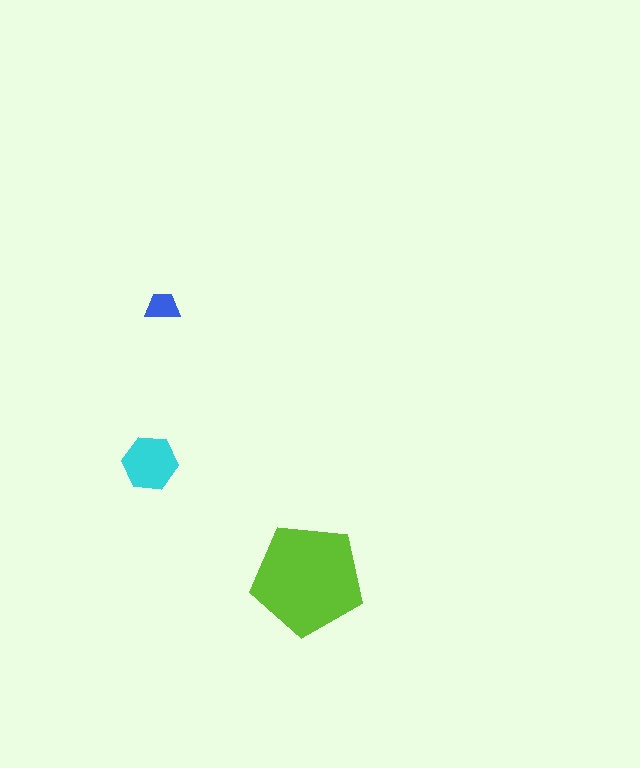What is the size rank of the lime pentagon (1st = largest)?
1st.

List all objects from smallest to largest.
The blue trapezoid, the cyan hexagon, the lime pentagon.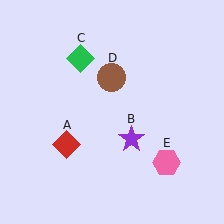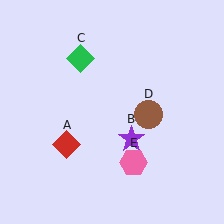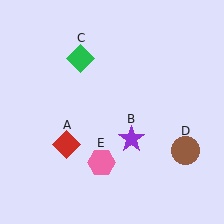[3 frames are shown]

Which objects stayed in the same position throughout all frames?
Red diamond (object A) and purple star (object B) and green diamond (object C) remained stationary.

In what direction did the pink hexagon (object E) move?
The pink hexagon (object E) moved left.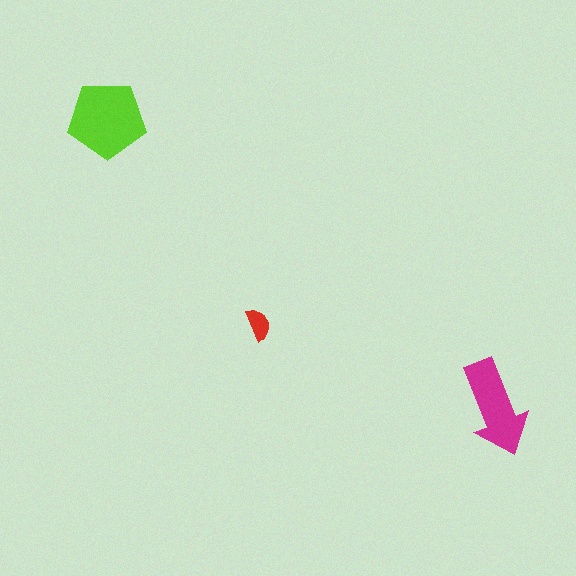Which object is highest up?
The lime pentagon is topmost.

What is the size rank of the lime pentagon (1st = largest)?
1st.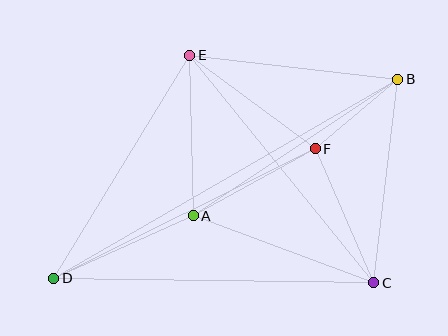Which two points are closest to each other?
Points B and F are closest to each other.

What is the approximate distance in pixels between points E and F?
The distance between E and F is approximately 156 pixels.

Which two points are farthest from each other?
Points B and D are farthest from each other.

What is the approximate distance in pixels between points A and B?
The distance between A and B is approximately 246 pixels.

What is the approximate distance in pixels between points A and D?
The distance between A and D is approximately 153 pixels.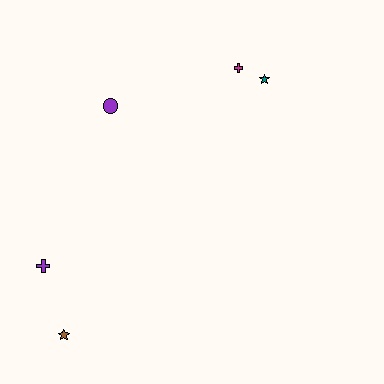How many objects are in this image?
There are 5 objects.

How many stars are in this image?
There are 2 stars.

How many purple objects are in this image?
There are 2 purple objects.